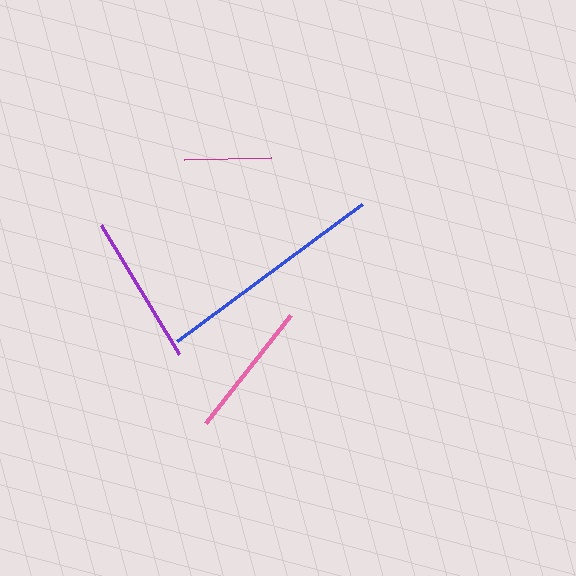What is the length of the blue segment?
The blue segment is approximately 230 pixels long.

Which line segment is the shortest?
The magenta line is the shortest at approximately 87 pixels.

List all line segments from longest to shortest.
From longest to shortest: blue, purple, pink, magenta.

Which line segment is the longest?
The blue line is the longest at approximately 230 pixels.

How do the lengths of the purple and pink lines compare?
The purple and pink lines are approximately the same length.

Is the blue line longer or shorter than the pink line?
The blue line is longer than the pink line.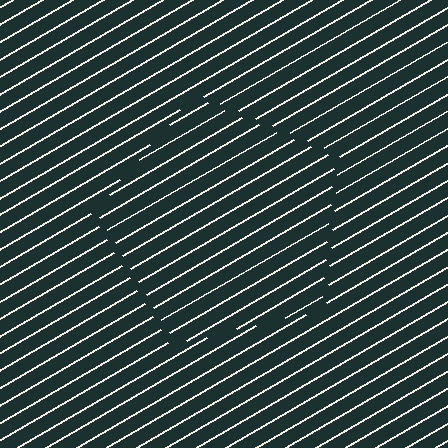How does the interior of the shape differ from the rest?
The interior of the shape contains the same grating, shifted by half a period — the contour is defined by the phase discontinuity where line-ends from the inner and outer gratings abut.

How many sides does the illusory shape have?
5 sides — the line-ends trace a pentagon.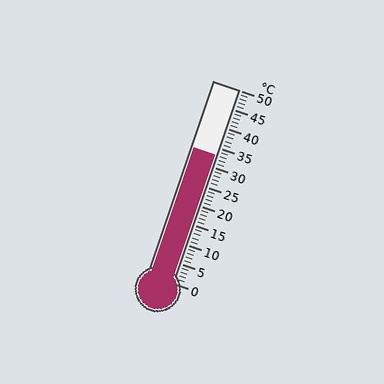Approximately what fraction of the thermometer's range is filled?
The thermometer is filled to approximately 65% of its range.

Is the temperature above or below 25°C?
The temperature is above 25°C.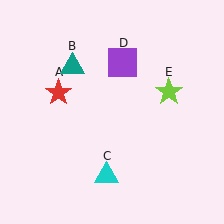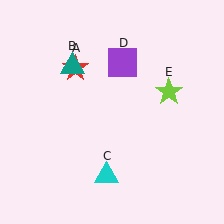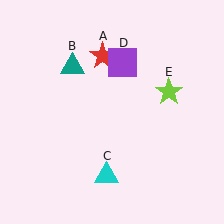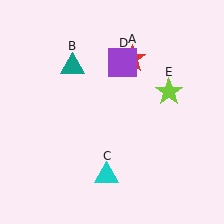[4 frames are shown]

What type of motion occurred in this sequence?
The red star (object A) rotated clockwise around the center of the scene.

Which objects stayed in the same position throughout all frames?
Teal triangle (object B) and cyan triangle (object C) and purple square (object D) and lime star (object E) remained stationary.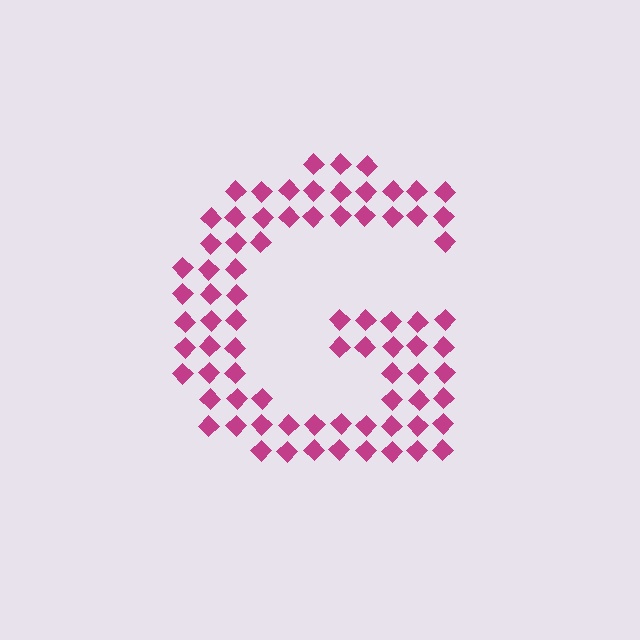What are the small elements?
The small elements are diamonds.